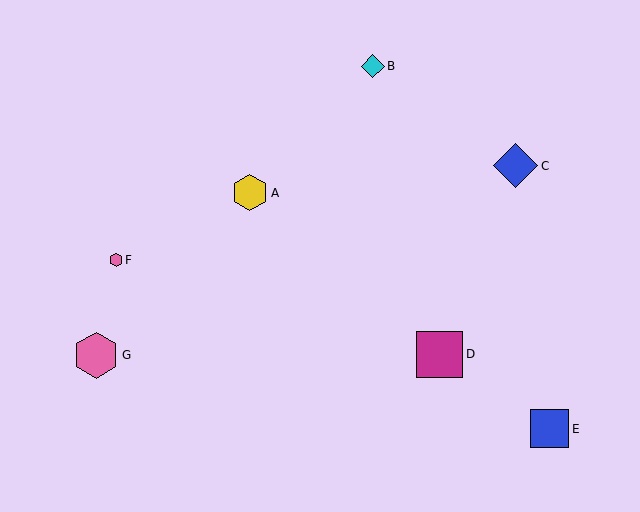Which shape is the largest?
The magenta square (labeled D) is the largest.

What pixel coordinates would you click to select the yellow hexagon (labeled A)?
Click at (250, 193) to select the yellow hexagon A.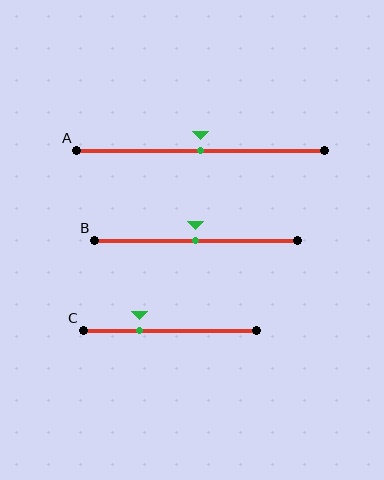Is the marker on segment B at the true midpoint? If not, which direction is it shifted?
Yes, the marker on segment B is at the true midpoint.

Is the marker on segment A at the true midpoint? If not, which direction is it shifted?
Yes, the marker on segment A is at the true midpoint.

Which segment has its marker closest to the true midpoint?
Segment A has its marker closest to the true midpoint.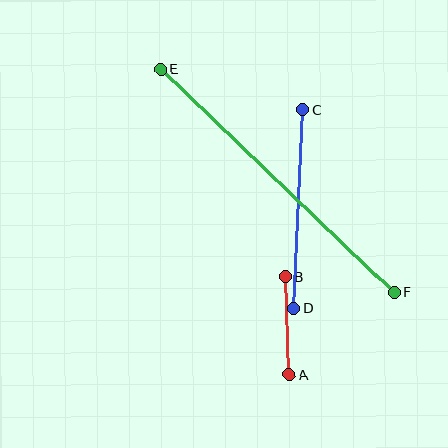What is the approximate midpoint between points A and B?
The midpoint is at approximately (287, 326) pixels.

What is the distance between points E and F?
The distance is approximately 323 pixels.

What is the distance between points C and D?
The distance is approximately 199 pixels.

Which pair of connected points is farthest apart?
Points E and F are farthest apart.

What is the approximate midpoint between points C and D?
The midpoint is at approximately (298, 209) pixels.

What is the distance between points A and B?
The distance is approximately 98 pixels.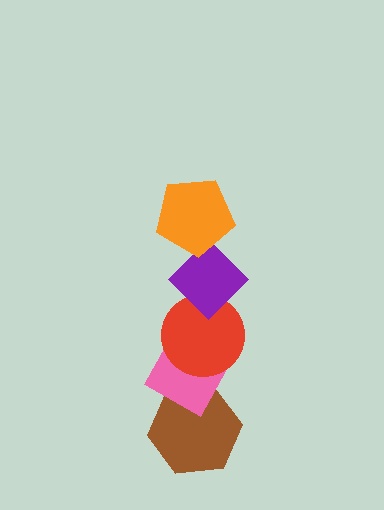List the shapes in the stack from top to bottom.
From top to bottom: the orange pentagon, the purple diamond, the red circle, the pink diamond, the brown hexagon.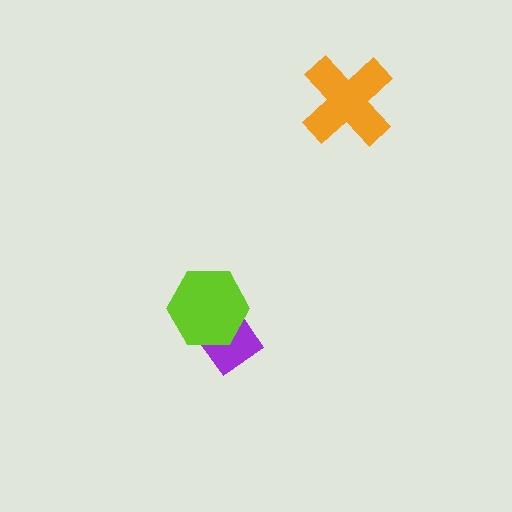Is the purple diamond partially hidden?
Yes, it is partially covered by another shape.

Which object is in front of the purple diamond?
The lime hexagon is in front of the purple diamond.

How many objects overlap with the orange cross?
0 objects overlap with the orange cross.